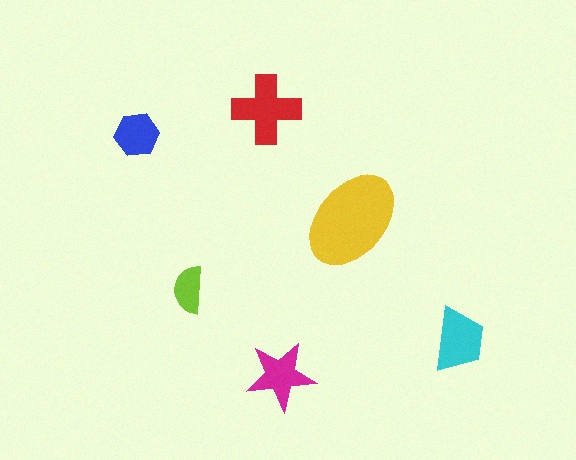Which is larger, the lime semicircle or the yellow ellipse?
The yellow ellipse.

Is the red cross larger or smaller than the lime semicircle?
Larger.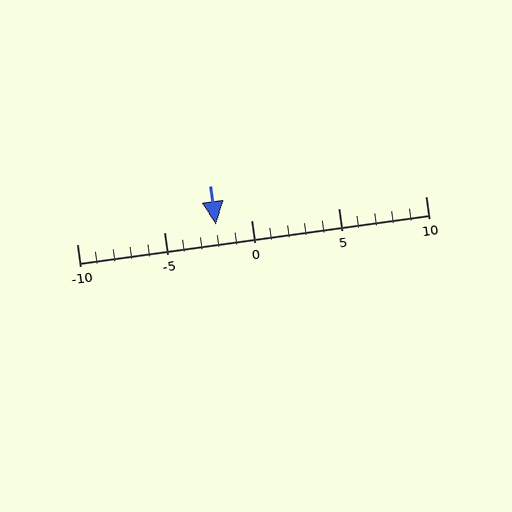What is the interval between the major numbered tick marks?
The major tick marks are spaced 5 units apart.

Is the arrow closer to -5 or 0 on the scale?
The arrow is closer to 0.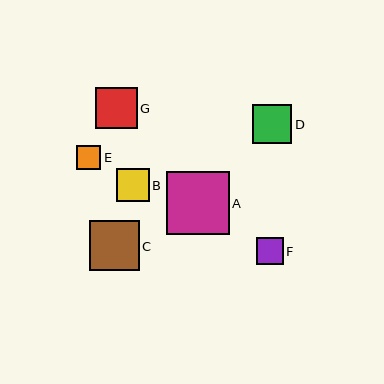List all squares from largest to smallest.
From largest to smallest: A, C, G, D, B, F, E.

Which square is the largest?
Square A is the largest with a size of approximately 62 pixels.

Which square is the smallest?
Square E is the smallest with a size of approximately 24 pixels.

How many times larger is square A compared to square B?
Square A is approximately 1.9 times the size of square B.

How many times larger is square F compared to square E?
Square F is approximately 1.1 times the size of square E.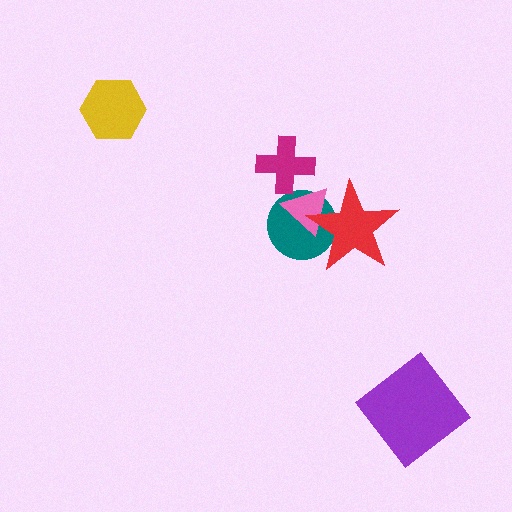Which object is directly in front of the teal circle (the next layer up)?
The pink triangle is directly in front of the teal circle.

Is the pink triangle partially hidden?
Yes, it is partially covered by another shape.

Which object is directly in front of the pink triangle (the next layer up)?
The red star is directly in front of the pink triangle.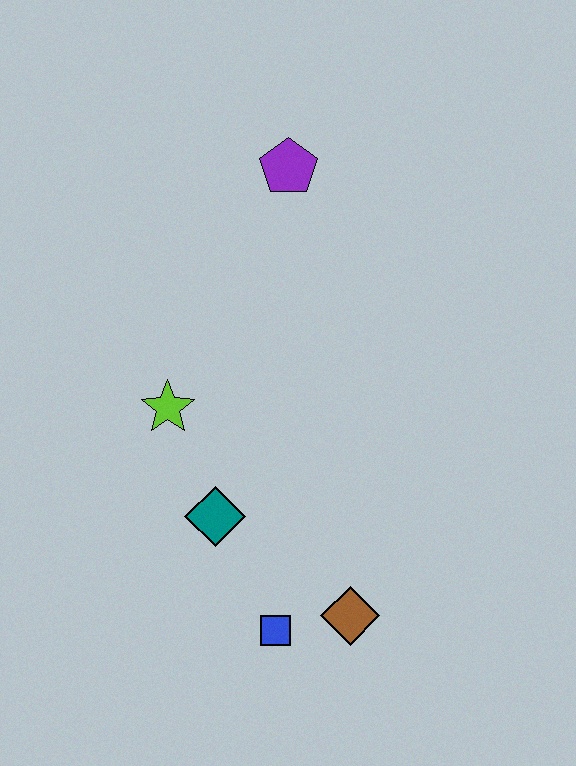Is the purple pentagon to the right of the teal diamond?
Yes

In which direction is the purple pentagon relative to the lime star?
The purple pentagon is above the lime star.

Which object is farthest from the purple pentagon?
The blue square is farthest from the purple pentagon.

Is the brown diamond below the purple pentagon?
Yes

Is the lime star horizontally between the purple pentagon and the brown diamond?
No